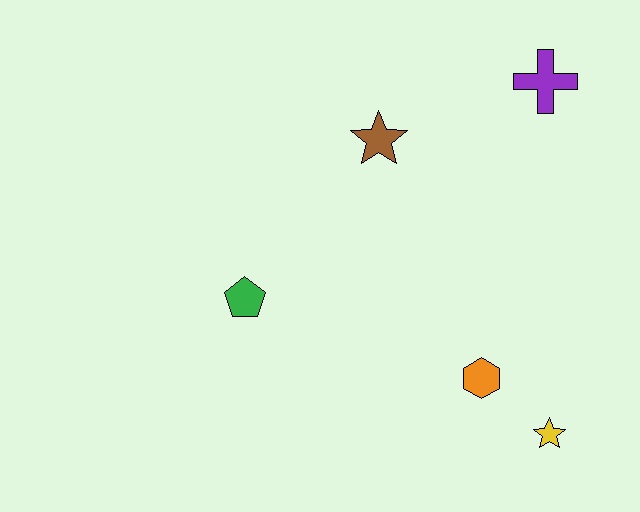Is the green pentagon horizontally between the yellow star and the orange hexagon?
No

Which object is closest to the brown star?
The purple cross is closest to the brown star.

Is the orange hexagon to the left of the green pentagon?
No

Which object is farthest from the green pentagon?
The purple cross is farthest from the green pentagon.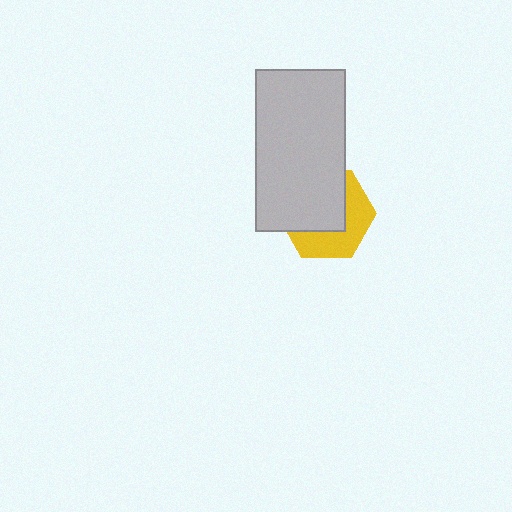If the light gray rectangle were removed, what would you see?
You would see the complete yellow hexagon.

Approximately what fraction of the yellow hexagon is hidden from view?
Roughly 55% of the yellow hexagon is hidden behind the light gray rectangle.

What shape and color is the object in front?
The object in front is a light gray rectangle.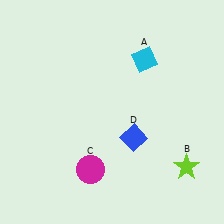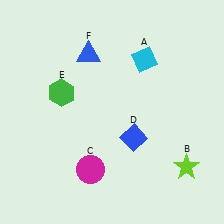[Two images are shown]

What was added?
A green hexagon (E), a blue triangle (F) were added in Image 2.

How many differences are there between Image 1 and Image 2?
There are 2 differences between the two images.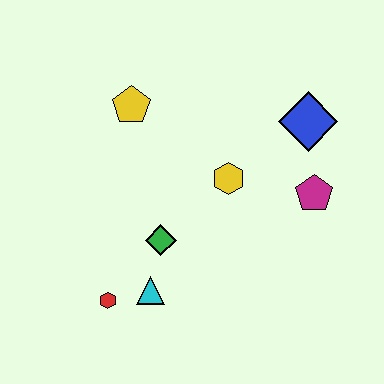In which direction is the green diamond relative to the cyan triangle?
The green diamond is above the cyan triangle.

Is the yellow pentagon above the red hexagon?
Yes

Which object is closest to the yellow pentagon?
The yellow hexagon is closest to the yellow pentagon.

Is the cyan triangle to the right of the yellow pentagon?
Yes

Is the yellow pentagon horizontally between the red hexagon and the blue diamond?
Yes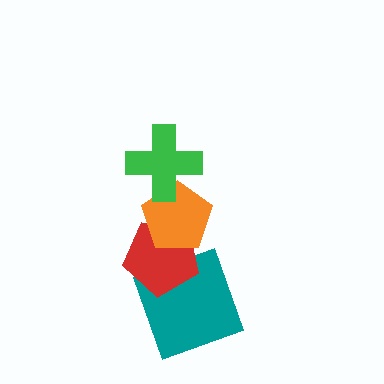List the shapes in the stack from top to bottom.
From top to bottom: the green cross, the orange pentagon, the red pentagon, the teal square.